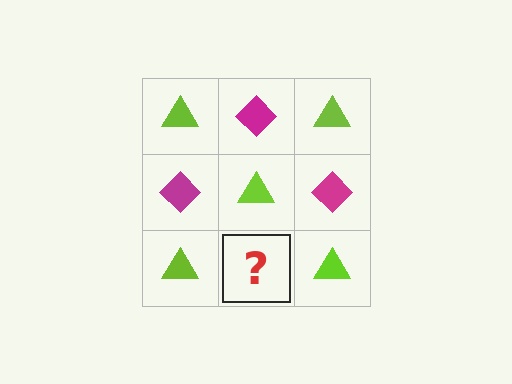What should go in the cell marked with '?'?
The missing cell should contain a magenta diamond.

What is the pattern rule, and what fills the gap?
The rule is that it alternates lime triangle and magenta diamond in a checkerboard pattern. The gap should be filled with a magenta diamond.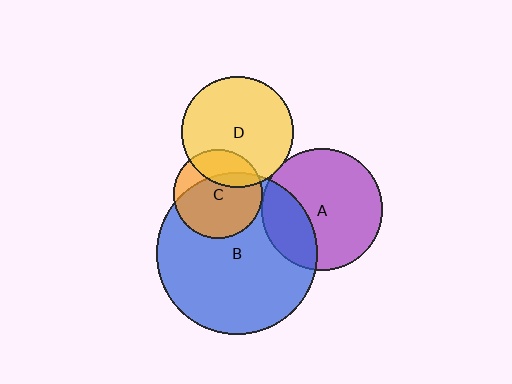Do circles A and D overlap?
Yes.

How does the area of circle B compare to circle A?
Approximately 1.8 times.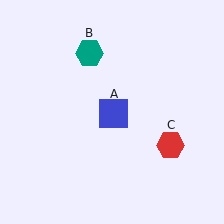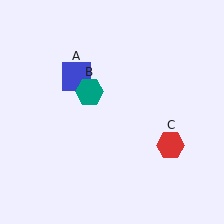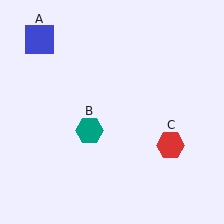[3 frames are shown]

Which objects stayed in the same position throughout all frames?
Red hexagon (object C) remained stationary.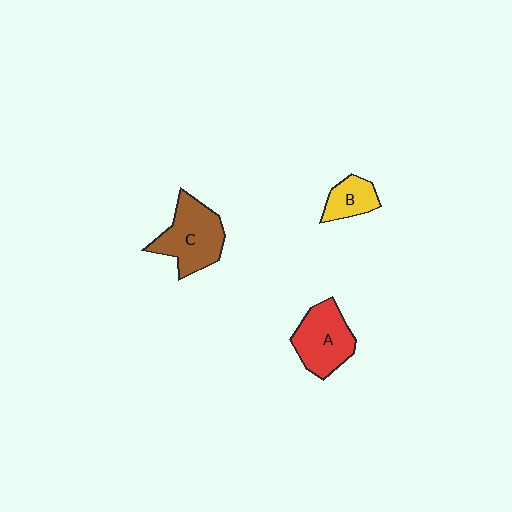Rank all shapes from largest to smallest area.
From largest to smallest: C (brown), A (red), B (yellow).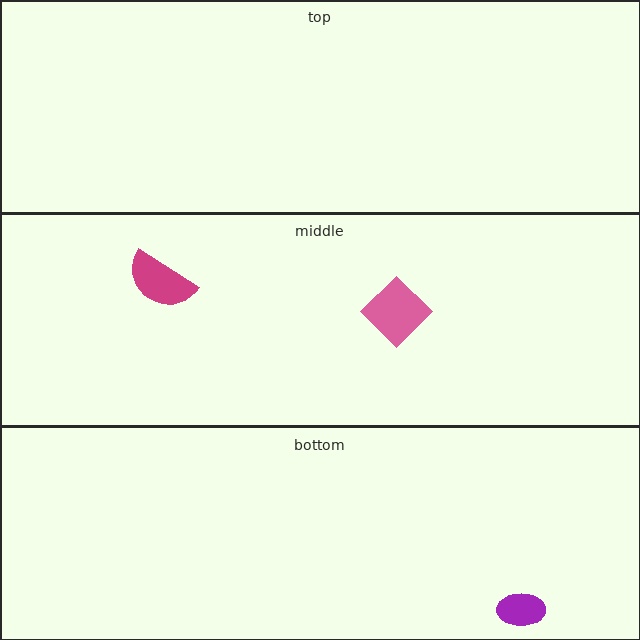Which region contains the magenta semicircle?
The middle region.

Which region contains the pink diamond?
The middle region.